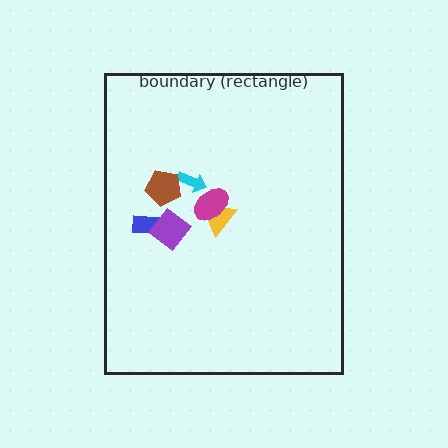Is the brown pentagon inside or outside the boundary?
Inside.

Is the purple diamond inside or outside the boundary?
Inside.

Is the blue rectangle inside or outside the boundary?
Inside.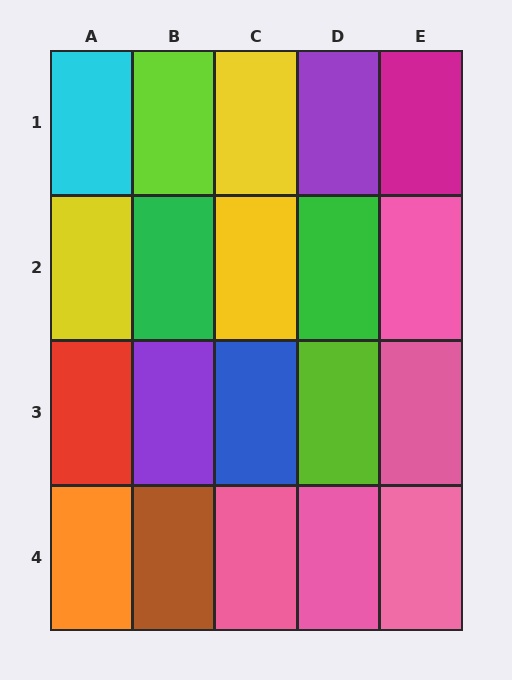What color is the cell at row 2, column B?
Green.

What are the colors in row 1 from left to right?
Cyan, lime, yellow, purple, magenta.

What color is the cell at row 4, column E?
Pink.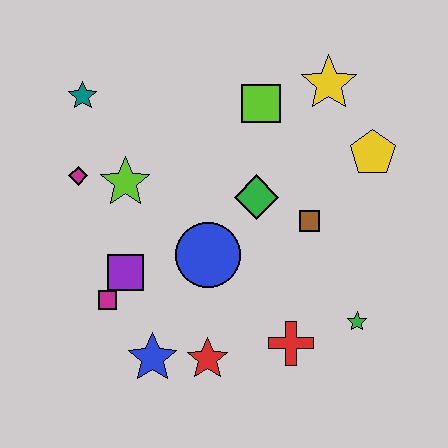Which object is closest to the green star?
The red cross is closest to the green star.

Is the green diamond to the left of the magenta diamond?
No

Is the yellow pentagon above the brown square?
Yes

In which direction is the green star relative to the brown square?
The green star is below the brown square.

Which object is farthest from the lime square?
The blue star is farthest from the lime square.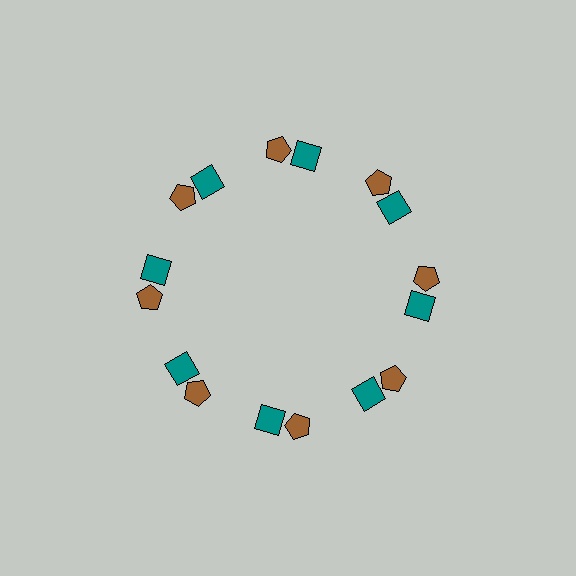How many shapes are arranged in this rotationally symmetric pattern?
There are 16 shapes, arranged in 8 groups of 2.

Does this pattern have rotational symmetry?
Yes, this pattern has 8-fold rotational symmetry. It looks the same after rotating 45 degrees around the center.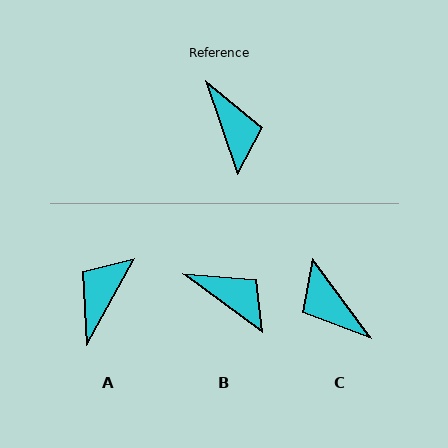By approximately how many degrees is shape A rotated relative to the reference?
Approximately 132 degrees counter-clockwise.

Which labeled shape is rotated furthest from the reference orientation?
C, about 162 degrees away.